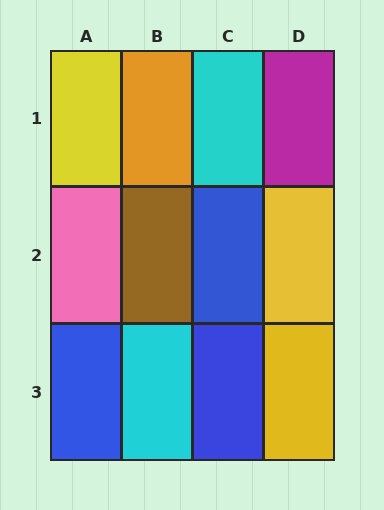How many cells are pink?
1 cell is pink.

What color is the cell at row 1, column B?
Orange.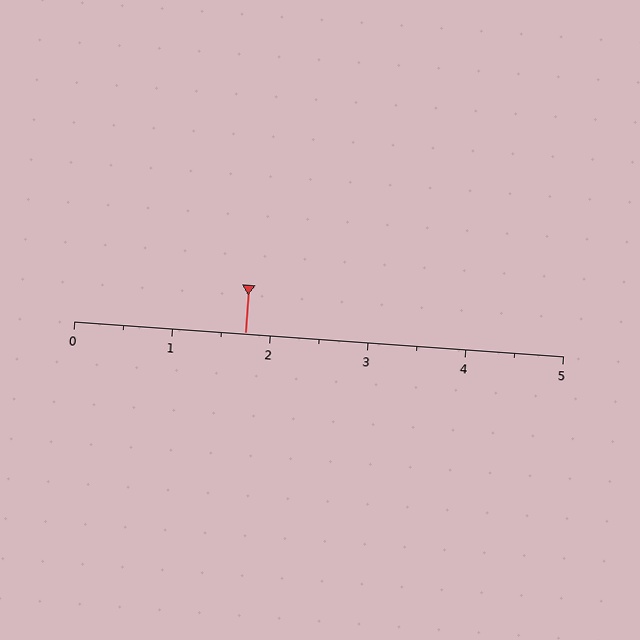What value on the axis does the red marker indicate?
The marker indicates approximately 1.8.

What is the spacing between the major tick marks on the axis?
The major ticks are spaced 1 apart.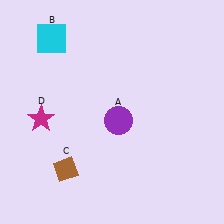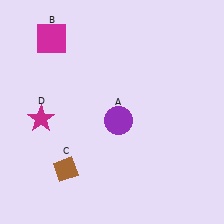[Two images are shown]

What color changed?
The square (B) changed from cyan in Image 1 to magenta in Image 2.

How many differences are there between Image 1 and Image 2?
There is 1 difference between the two images.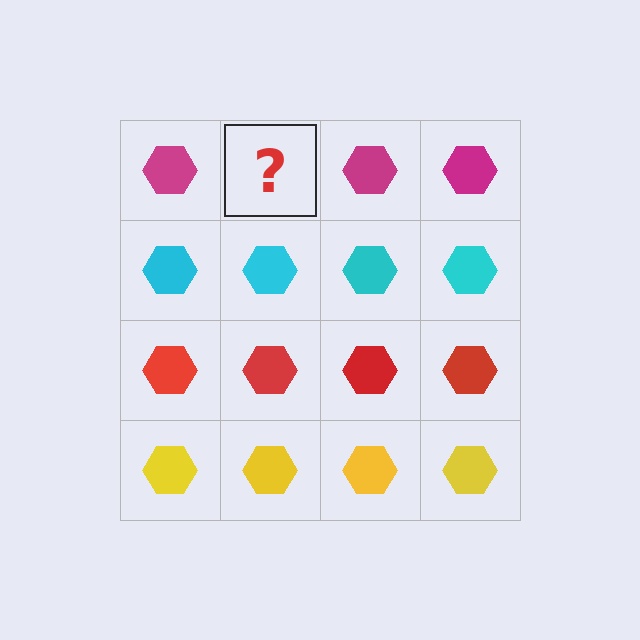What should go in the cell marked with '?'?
The missing cell should contain a magenta hexagon.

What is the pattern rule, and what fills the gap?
The rule is that each row has a consistent color. The gap should be filled with a magenta hexagon.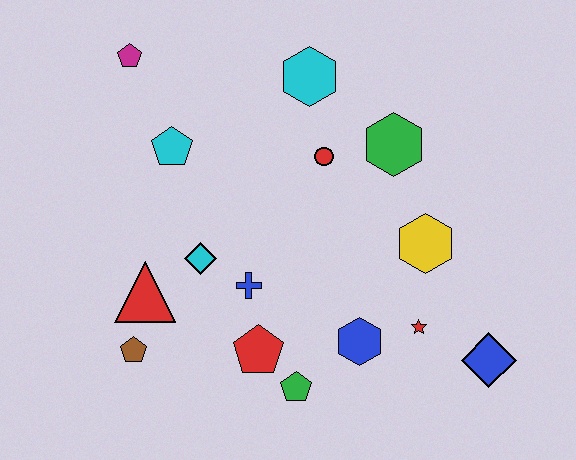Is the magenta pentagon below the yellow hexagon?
No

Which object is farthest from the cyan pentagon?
The blue diamond is farthest from the cyan pentagon.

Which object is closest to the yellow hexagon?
The red star is closest to the yellow hexagon.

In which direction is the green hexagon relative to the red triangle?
The green hexagon is to the right of the red triangle.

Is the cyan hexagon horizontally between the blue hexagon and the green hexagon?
No